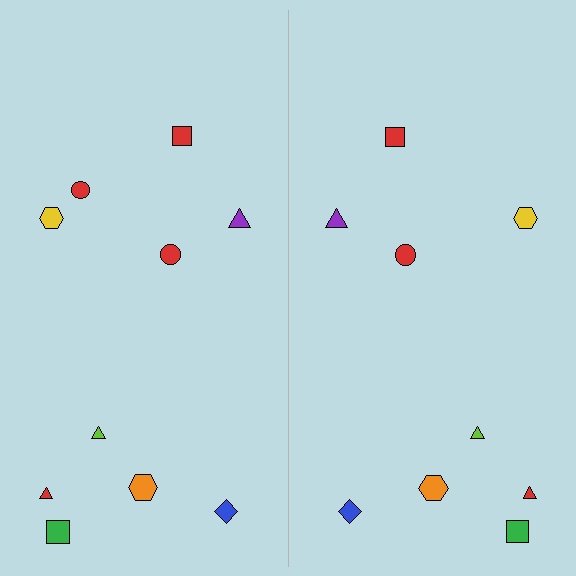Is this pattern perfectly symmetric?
No, the pattern is not perfectly symmetric. A red circle is missing from the right side.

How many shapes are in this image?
There are 19 shapes in this image.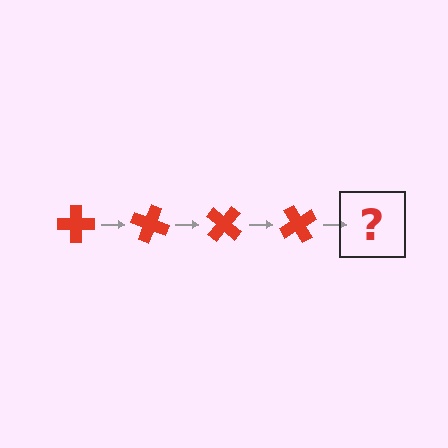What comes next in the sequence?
The next element should be a red cross rotated 80 degrees.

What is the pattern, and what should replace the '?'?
The pattern is that the cross rotates 20 degrees each step. The '?' should be a red cross rotated 80 degrees.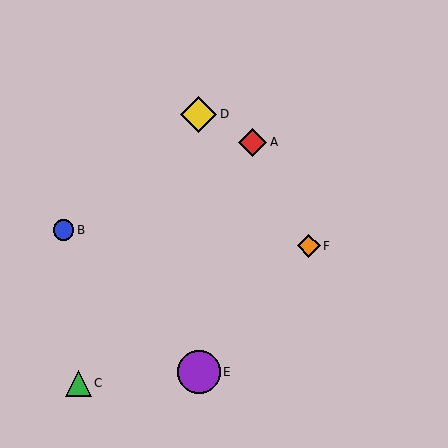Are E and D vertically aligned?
Yes, both are at x≈199.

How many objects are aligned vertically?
2 objects (D, E) are aligned vertically.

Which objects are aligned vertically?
Objects D, E are aligned vertically.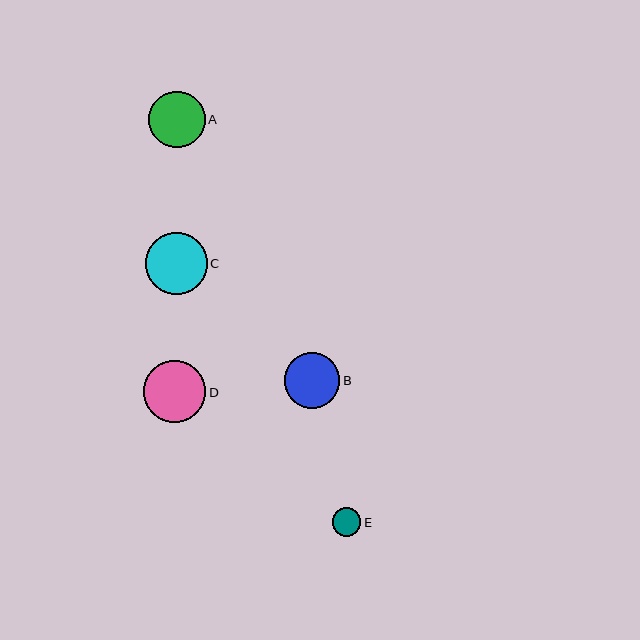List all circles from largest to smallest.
From largest to smallest: D, C, A, B, E.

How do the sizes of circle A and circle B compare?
Circle A and circle B are approximately the same size.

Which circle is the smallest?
Circle E is the smallest with a size of approximately 29 pixels.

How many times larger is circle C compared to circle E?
Circle C is approximately 2.2 times the size of circle E.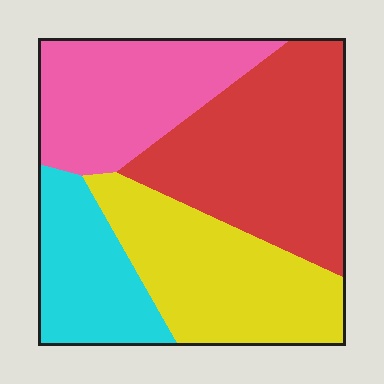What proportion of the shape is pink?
Pink covers 23% of the shape.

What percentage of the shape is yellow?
Yellow takes up about one quarter (1/4) of the shape.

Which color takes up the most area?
Red, at roughly 35%.